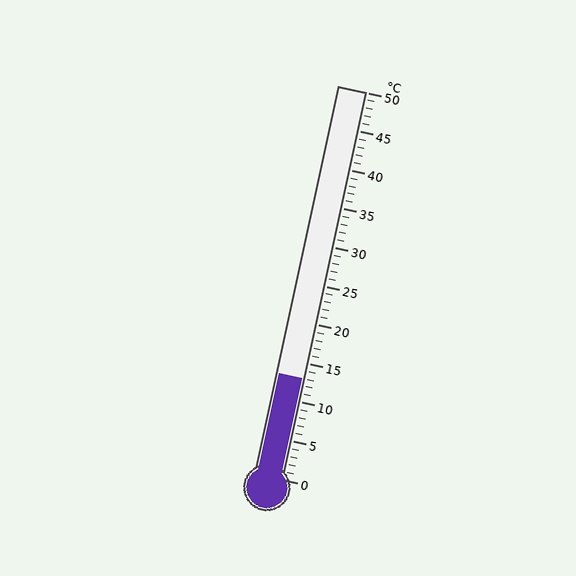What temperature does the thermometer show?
The thermometer shows approximately 13°C.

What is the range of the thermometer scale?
The thermometer scale ranges from 0°C to 50°C.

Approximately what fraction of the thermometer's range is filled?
The thermometer is filled to approximately 25% of its range.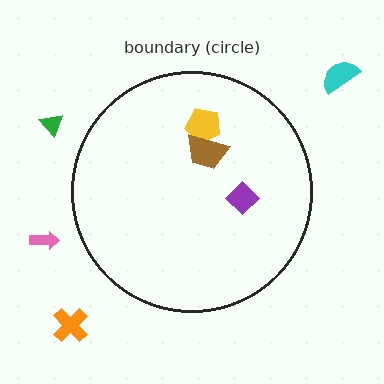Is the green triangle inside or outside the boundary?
Outside.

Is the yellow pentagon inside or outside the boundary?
Inside.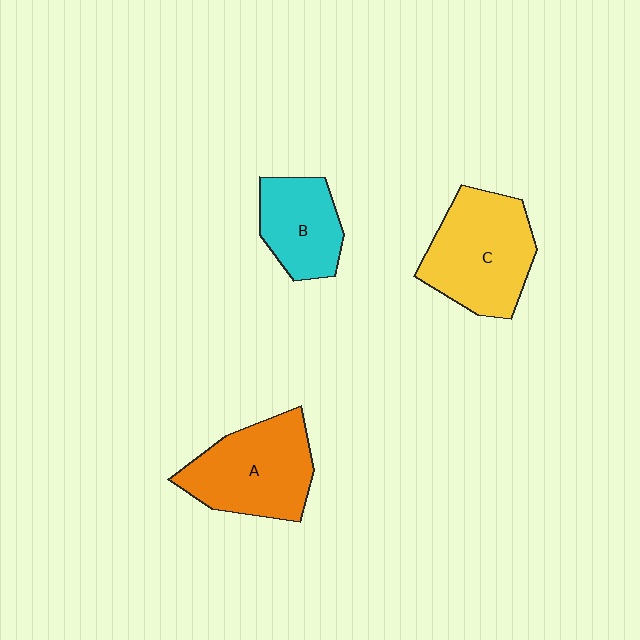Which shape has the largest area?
Shape C (yellow).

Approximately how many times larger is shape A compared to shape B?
Approximately 1.5 times.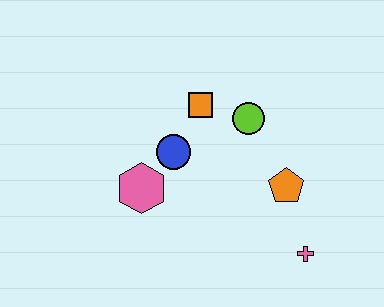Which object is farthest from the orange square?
The pink cross is farthest from the orange square.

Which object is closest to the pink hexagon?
The blue circle is closest to the pink hexagon.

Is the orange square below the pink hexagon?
No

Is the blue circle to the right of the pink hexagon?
Yes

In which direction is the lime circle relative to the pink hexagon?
The lime circle is to the right of the pink hexagon.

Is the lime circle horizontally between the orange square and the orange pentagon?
Yes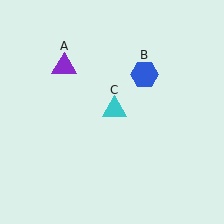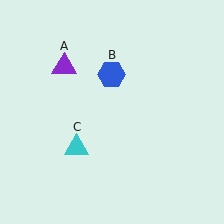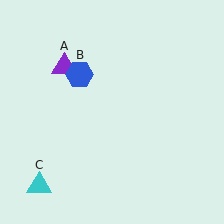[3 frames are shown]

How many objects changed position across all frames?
2 objects changed position: blue hexagon (object B), cyan triangle (object C).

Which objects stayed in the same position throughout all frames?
Purple triangle (object A) remained stationary.